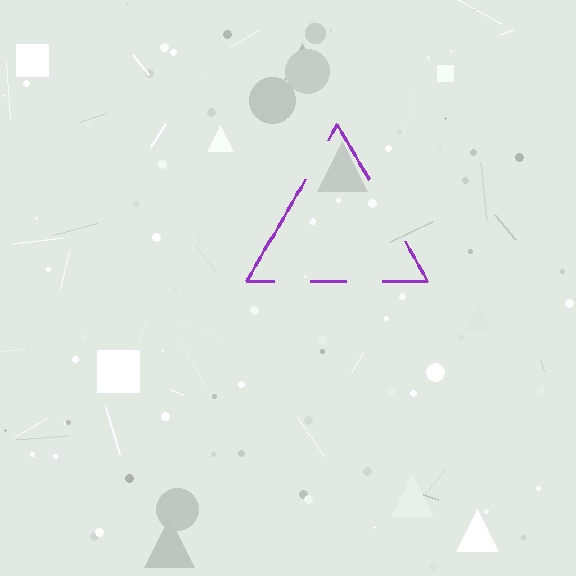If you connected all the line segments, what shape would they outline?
They would outline a triangle.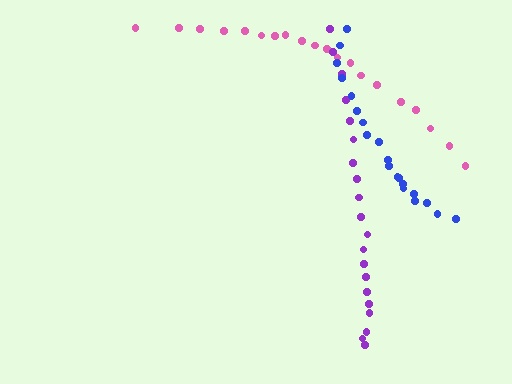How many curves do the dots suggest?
There are 3 distinct paths.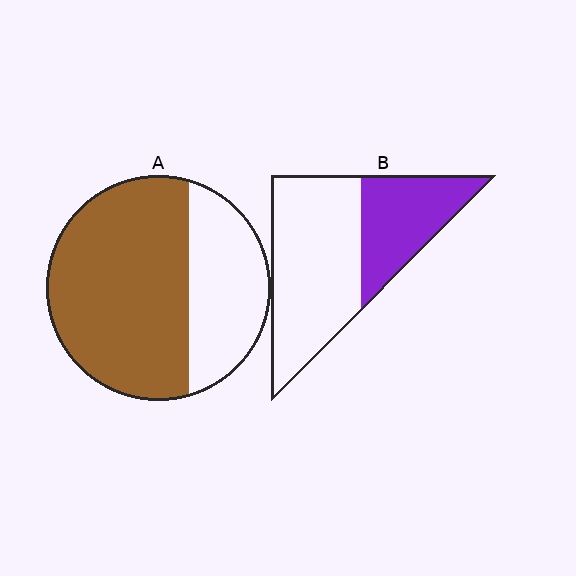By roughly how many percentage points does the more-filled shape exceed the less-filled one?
By roughly 30 percentage points (A over B).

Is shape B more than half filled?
No.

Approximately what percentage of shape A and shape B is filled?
A is approximately 65% and B is approximately 35%.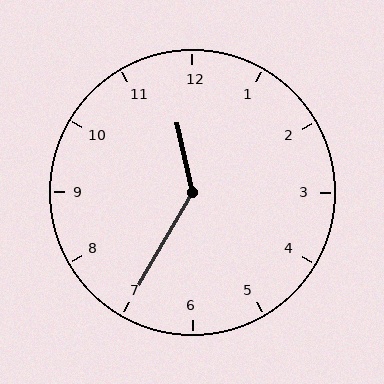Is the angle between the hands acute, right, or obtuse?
It is obtuse.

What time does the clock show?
11:35.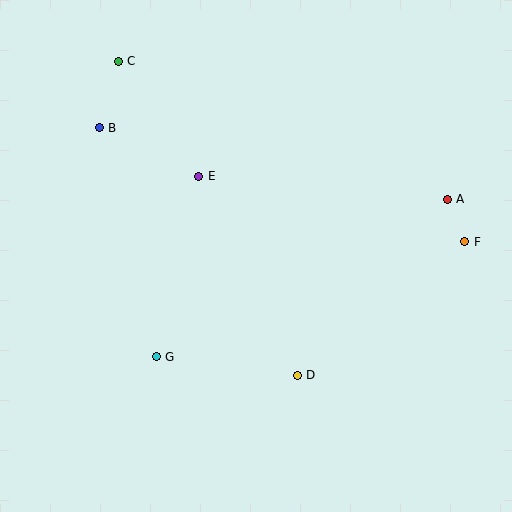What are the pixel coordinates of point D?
Point D is at (297, 375).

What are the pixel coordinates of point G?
Point G is at (156, 357).